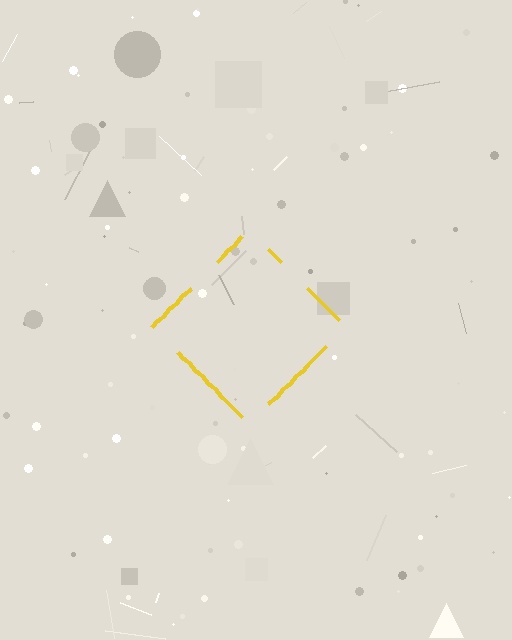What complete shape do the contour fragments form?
The contour fragments form a diamond.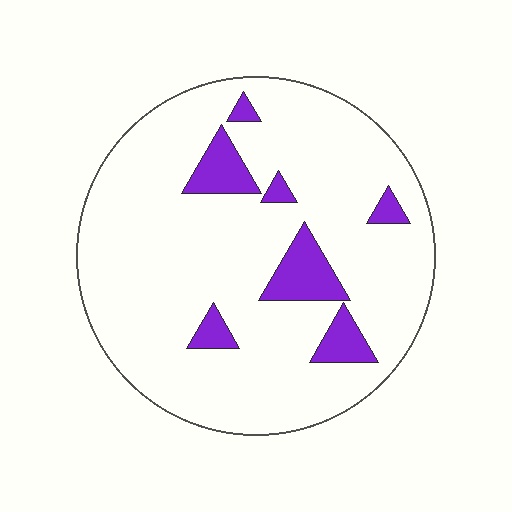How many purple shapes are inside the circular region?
7.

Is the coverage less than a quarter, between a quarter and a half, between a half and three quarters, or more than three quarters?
Less than a quarter.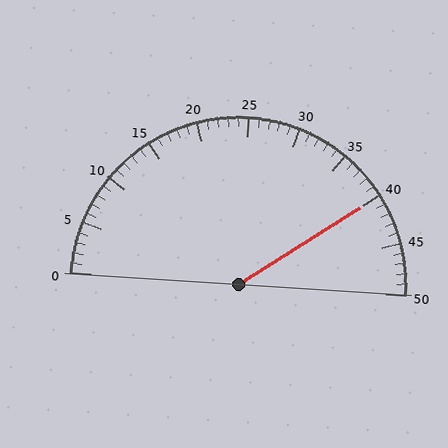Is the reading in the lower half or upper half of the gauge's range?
The reading is in the upper half of the range (0 to 50).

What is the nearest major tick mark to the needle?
The nearest major tick mark is 40.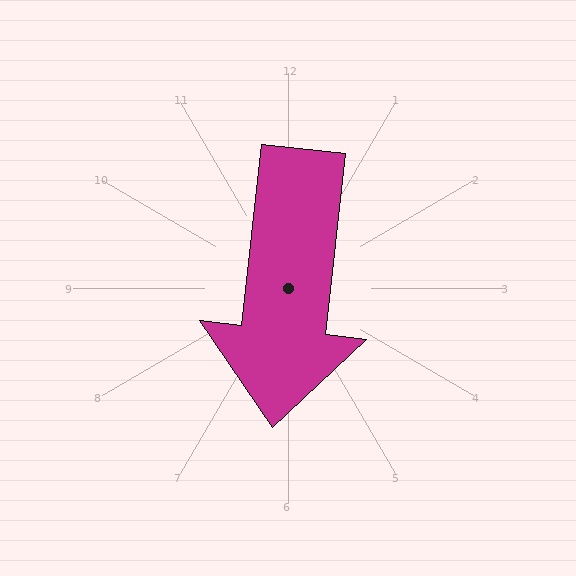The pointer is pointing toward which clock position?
Roughly 6 o'clock.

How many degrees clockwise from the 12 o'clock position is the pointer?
Approximately 186 degrees.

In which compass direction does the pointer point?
South.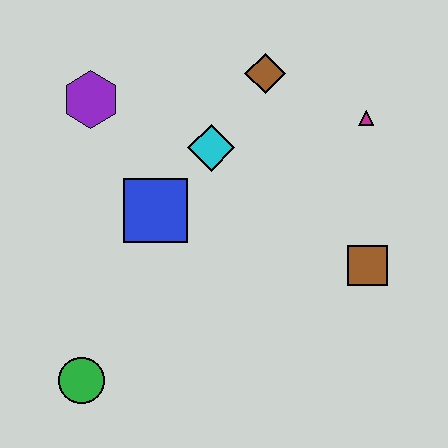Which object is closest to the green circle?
The blue square is closest to the green circle.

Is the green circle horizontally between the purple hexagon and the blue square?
No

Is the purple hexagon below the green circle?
No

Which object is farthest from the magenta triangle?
The green circle is farthest from the magenta triangle.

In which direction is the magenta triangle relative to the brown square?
The magenta triangle is above the brown square.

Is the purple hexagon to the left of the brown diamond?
Yes